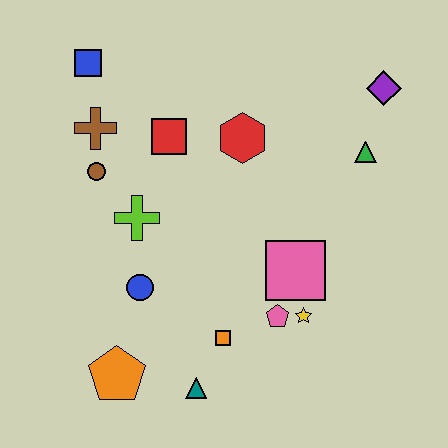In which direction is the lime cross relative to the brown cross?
The lime cross is below the brown cross.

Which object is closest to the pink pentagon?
The yellow star is closest to the pink pentagon.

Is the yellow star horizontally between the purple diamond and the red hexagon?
Yes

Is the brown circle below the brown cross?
Yes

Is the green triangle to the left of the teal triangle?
No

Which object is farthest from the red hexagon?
The orange pentagon is farthest from the red hexagon.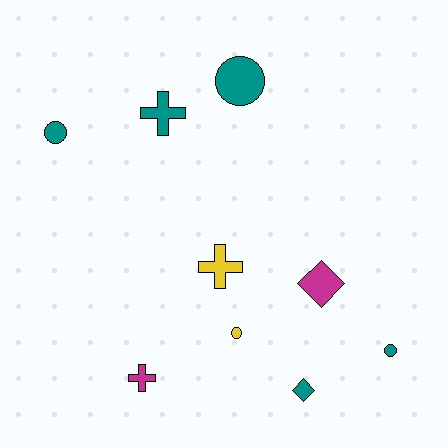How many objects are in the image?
There are 9 objects.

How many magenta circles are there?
There are no magenta circles.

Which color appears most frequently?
Teal, with 5 objects.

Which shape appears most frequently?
Circle, with 4 objects.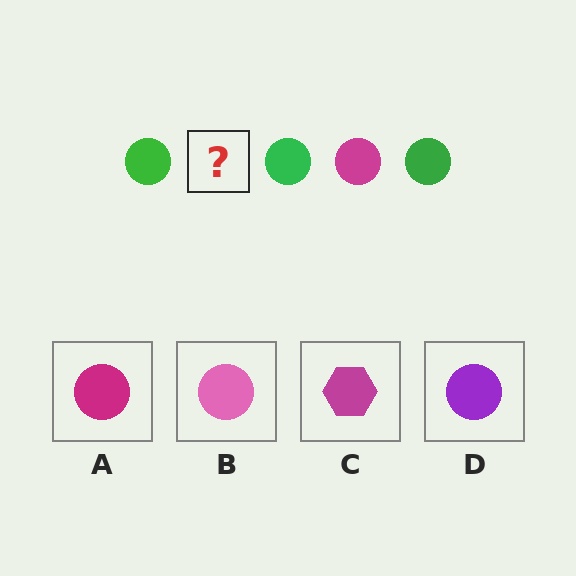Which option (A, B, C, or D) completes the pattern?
A.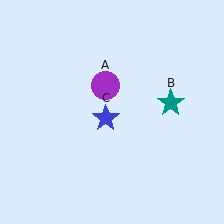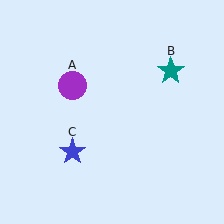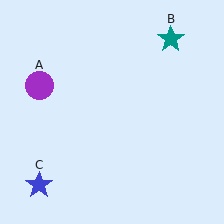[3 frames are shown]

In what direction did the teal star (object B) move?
The teal star (object B) moved up.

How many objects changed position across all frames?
3 objects changed position: purple circle (object A), teal star (object B), blue star (object C).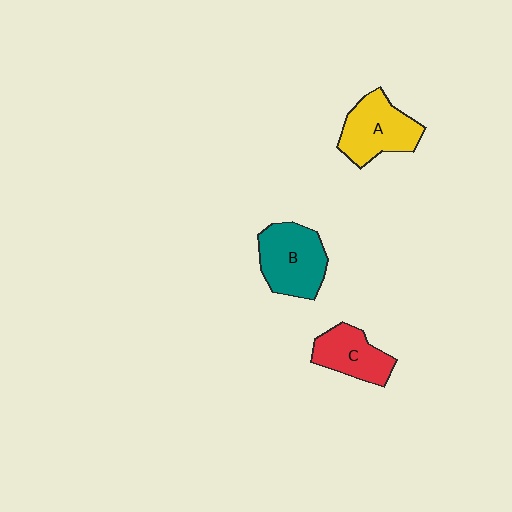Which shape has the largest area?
Shape B (teal).